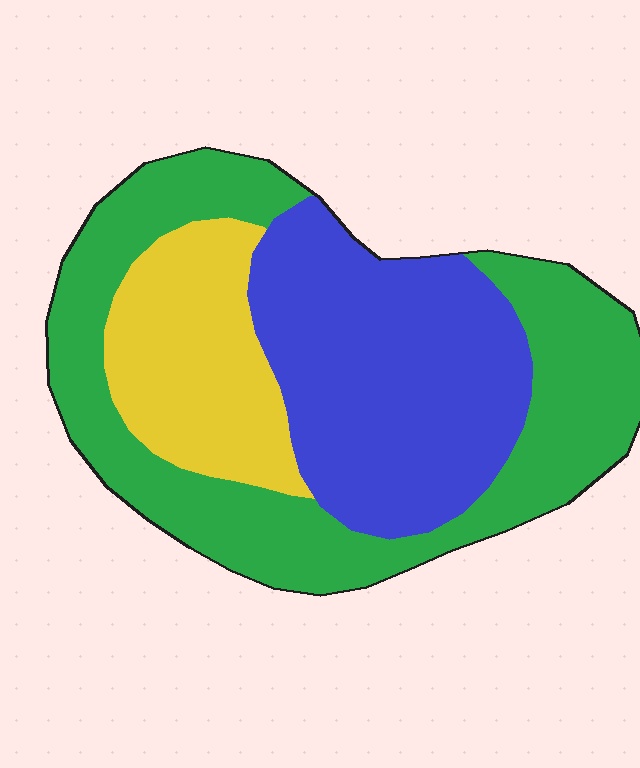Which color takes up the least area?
Yellow, at roughly 20%.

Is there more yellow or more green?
Green.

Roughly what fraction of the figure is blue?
Blue takes up about three eighths (3/8) of the figure.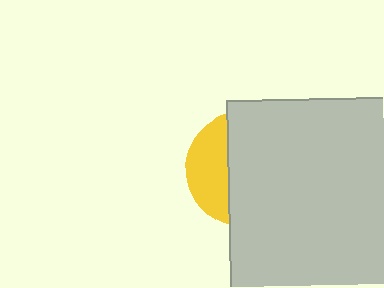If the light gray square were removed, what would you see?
You would see the complete yellow circle.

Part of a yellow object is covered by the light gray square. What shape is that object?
It is a circle.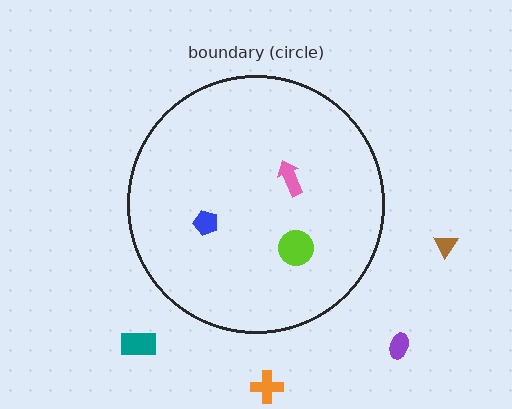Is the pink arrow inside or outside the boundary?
Inside.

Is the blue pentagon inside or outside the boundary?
Inside.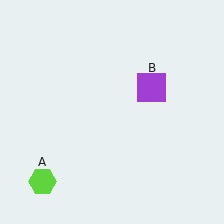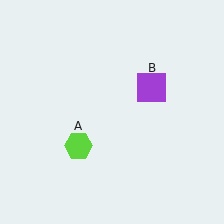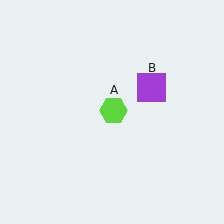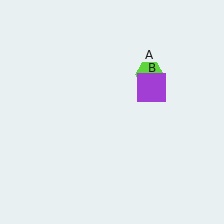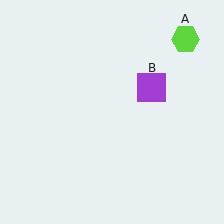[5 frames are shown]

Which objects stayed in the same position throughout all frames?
Purple square (object B) remained stationary.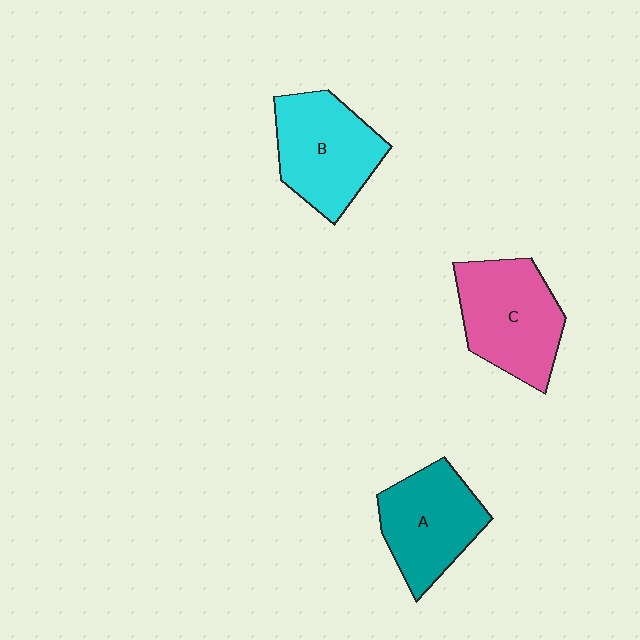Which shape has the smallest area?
Shape A (teal).